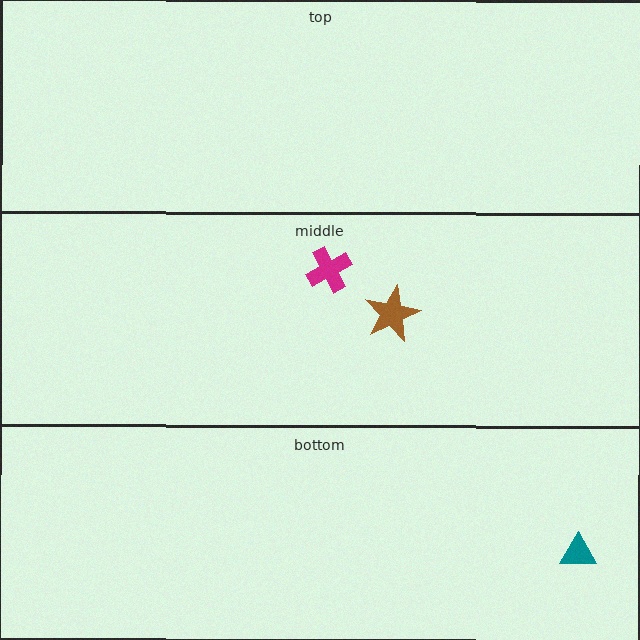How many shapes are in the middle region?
2.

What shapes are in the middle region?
The magenta cross, the brown star.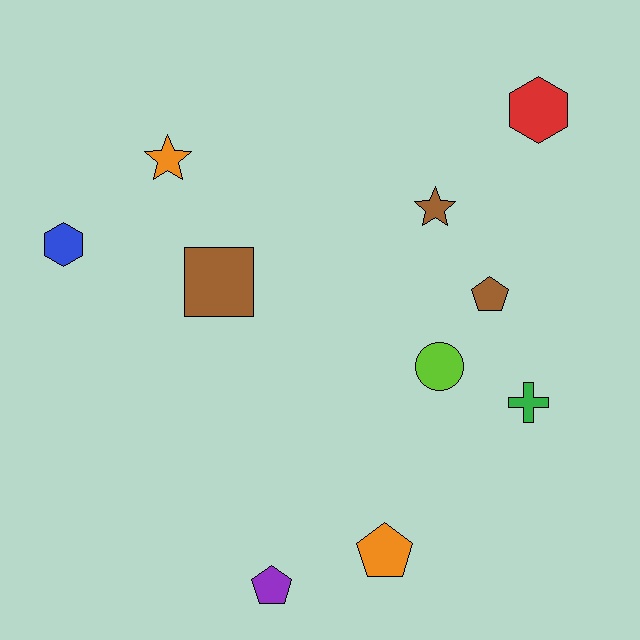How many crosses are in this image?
There is 1 cross.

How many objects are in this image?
There are 10 objects.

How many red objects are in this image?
There is 1 red object.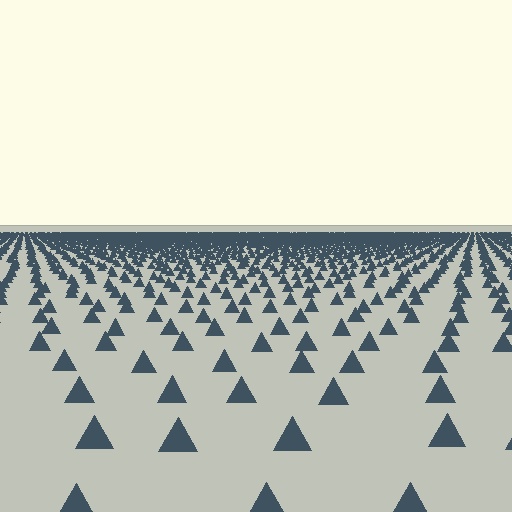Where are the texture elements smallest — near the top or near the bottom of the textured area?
Near the top.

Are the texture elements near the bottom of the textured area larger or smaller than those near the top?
Larger. Near the bottom, elements are closer to the viewer and appear at a bigger on-screen size.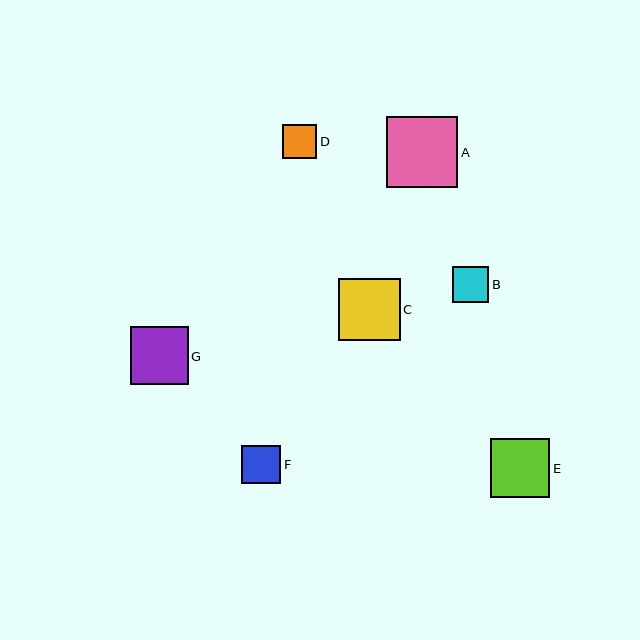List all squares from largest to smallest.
From largest to smallest: A, C, E, G, F, B, D.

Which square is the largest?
Square A is the largest with a size of approximately 71 pixels.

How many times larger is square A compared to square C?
Square A is approximately 1.2 times the size of square C.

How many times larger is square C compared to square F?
Square C is approximately 1.6 times the size of square F.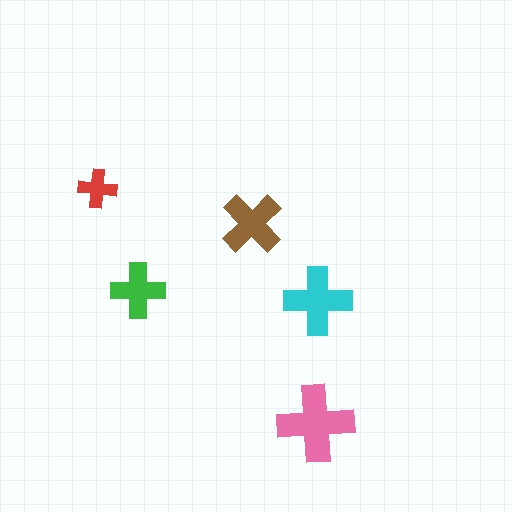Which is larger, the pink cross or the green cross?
The pink one.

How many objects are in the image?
There are 5 objects in the image.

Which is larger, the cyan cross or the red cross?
The cyan one.